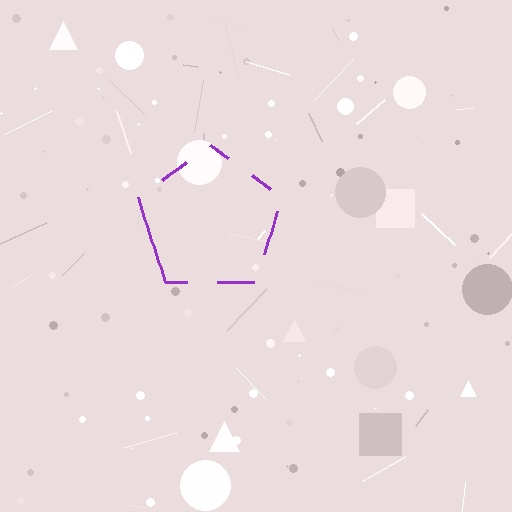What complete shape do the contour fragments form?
The contour fragments form a pentagon.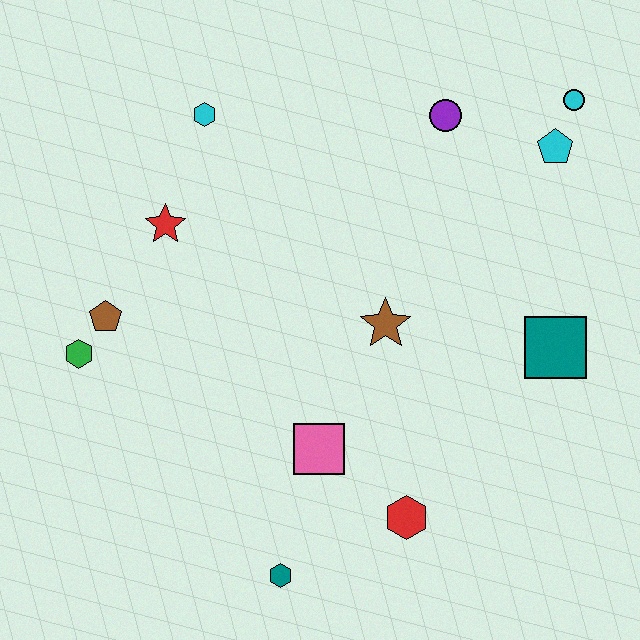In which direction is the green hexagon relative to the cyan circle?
The green hexagon is to the left of the cyan circle.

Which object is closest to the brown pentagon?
The green hexagon is closest to the brown pentagon.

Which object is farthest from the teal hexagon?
The cyan circle is farthest from the teal hexagon.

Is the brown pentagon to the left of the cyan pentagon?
Yes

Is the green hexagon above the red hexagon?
Yes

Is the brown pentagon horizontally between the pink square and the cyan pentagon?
No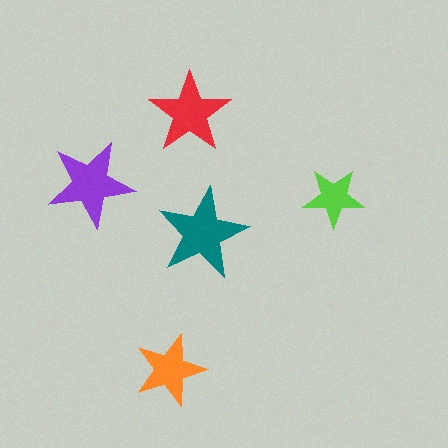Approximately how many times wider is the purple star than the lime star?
About 1.5 times wider.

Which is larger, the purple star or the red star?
The purple one.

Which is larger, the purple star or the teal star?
The teal one.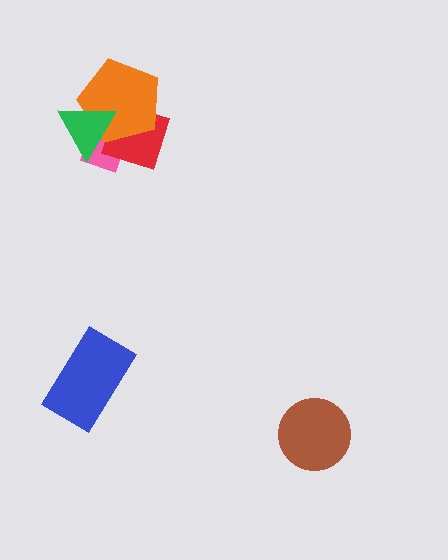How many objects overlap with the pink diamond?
3 objects overlap with the pink diamond.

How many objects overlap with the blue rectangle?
0 objects overlap with the blue rectangle.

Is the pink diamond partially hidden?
Yes, it is partially covered by another shape.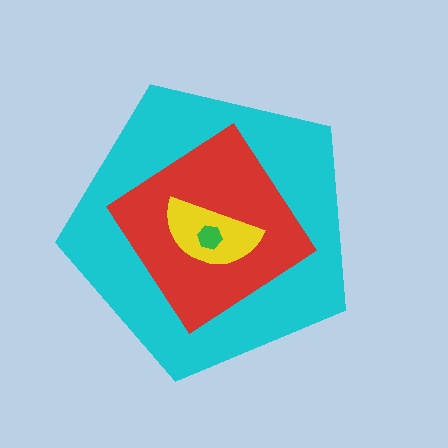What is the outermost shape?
The cyan pentagon.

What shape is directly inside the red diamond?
The yellow semicircle.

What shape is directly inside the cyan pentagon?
The red diamond.